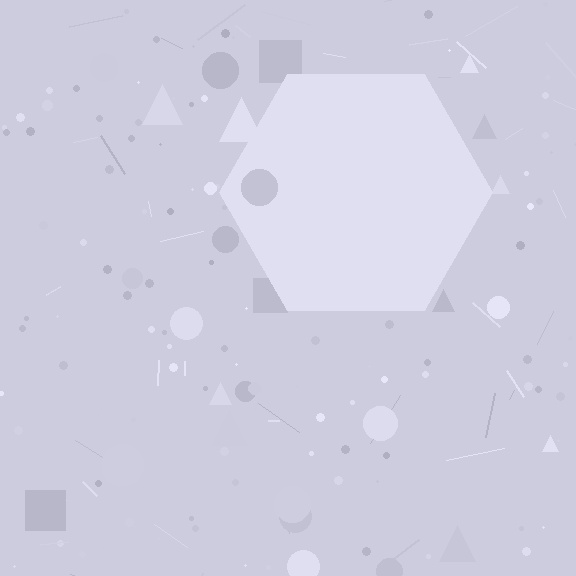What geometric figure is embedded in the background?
A hexagon is embedded in the background.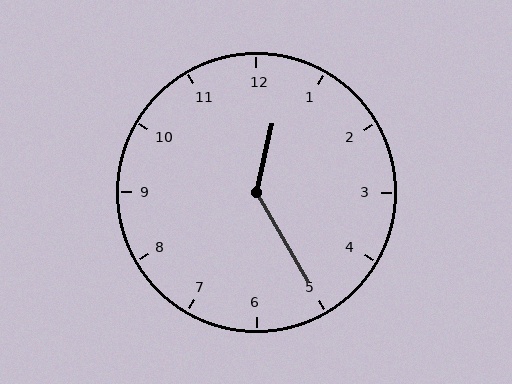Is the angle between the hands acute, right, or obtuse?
It is obtuse.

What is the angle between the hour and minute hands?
Approximately 138 degrees.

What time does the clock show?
12:25.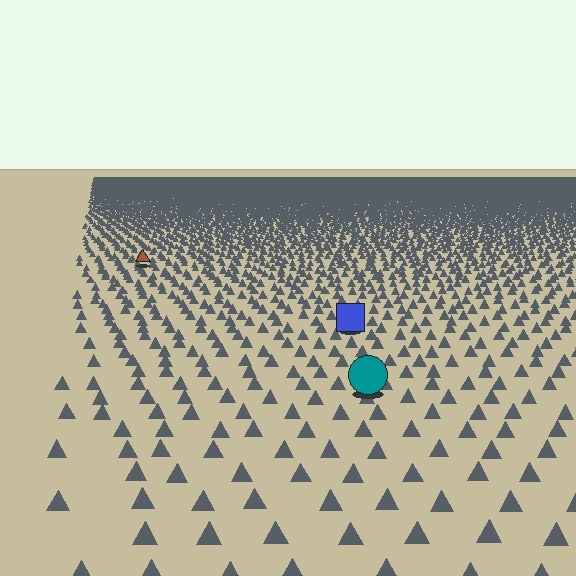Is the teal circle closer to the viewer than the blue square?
Yes. The teal circle is closer — you can tell from the texture gradient: the ground texture is coarser near it.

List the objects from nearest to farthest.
From nearest to farthest: the teal circle, the blue square, the brown triangle.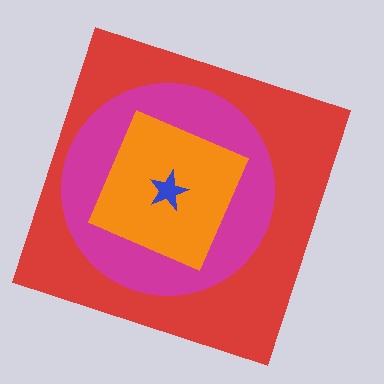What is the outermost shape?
The red square.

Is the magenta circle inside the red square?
Yes.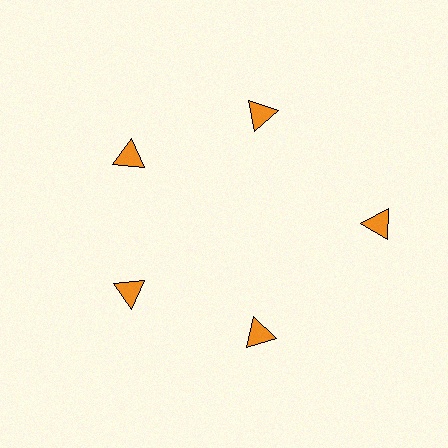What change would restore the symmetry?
The symmetry would be restored by moving it inward, back onto the ring so that all 5 triangles sit at equal angles and equal distance from the center.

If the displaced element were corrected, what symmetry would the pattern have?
It would have 5-fold rotational symmetry — the pattern would map onto itself every 72 degrees.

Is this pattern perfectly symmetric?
No. The 5 orange triangles are arranged in a ring, but one element near the 3 o'clock position is pushed outward from the center, breaking the 5-fold rotational symmetry.